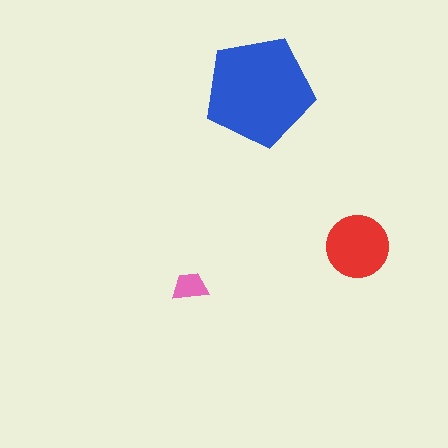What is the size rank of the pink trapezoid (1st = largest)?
3rd.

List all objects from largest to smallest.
The blue pentagon, the red circle, the pink trapezoid.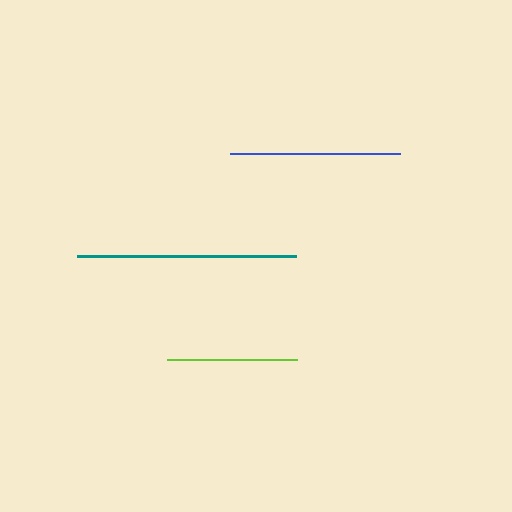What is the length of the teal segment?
The teal segment is approximately 219 pixels long.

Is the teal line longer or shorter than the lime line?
The teal line is longer than the lime line.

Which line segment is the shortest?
The lime line is the shortest at approximately 131 pixels.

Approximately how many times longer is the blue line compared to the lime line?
The blue line is approximately 1.3 times the length of the lime line.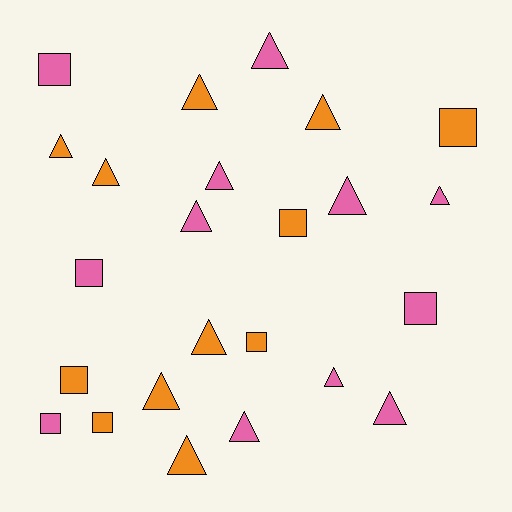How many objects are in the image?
There are 24 objects.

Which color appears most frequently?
Orange, with 12 objects.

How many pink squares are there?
There are 4 pink squares.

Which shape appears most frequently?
Triangle, with 15 objects.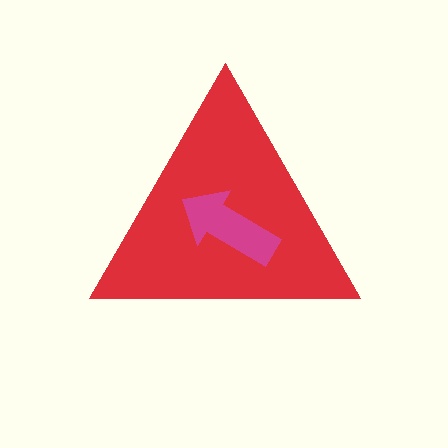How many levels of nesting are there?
2.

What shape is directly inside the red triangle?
The magenta arrow.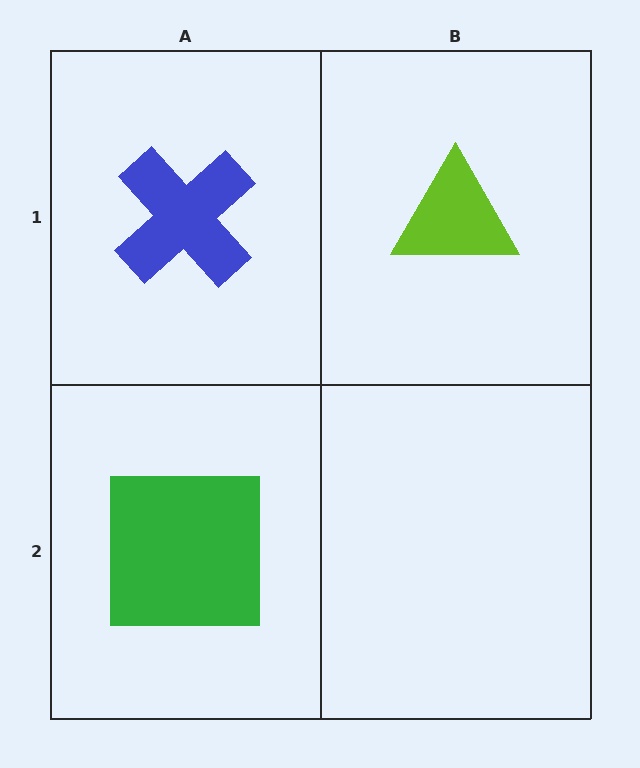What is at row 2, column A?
A green square.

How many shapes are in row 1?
2 shapes.